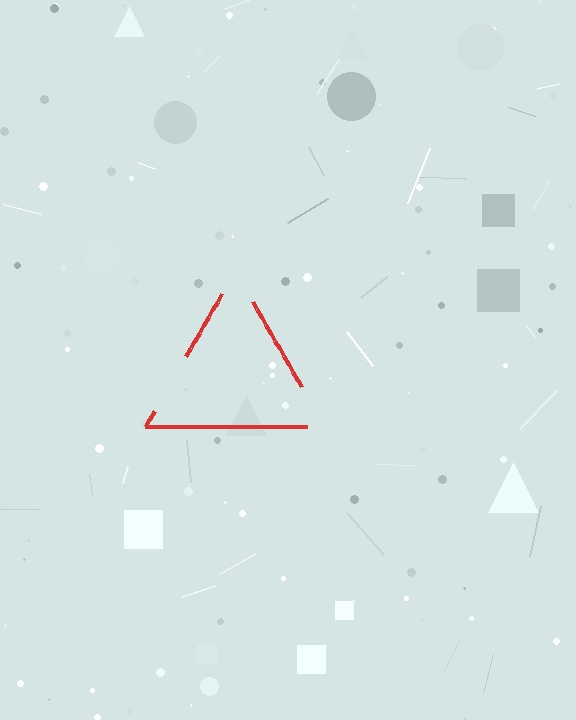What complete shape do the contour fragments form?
The contour fragments form a triangle.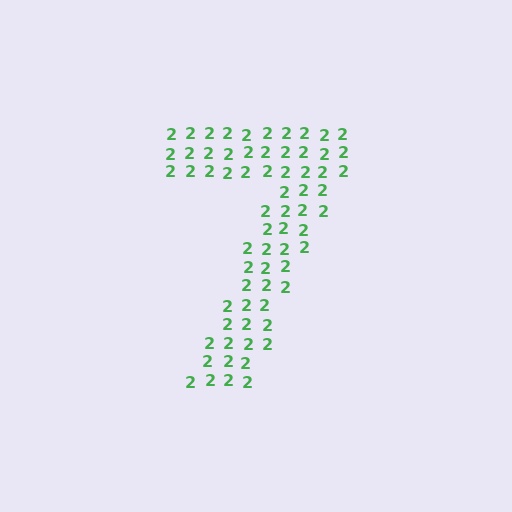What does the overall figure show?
The overall figure shows the digit 7.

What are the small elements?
The small elements are digit 2's.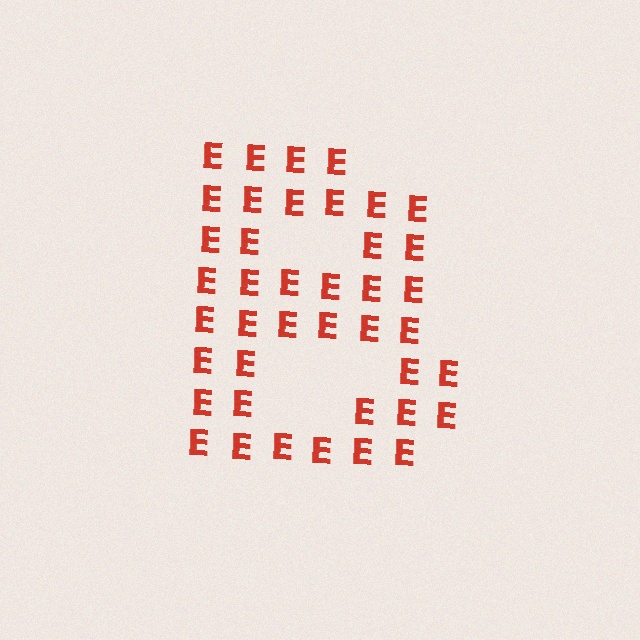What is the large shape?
The large shape is the letter B.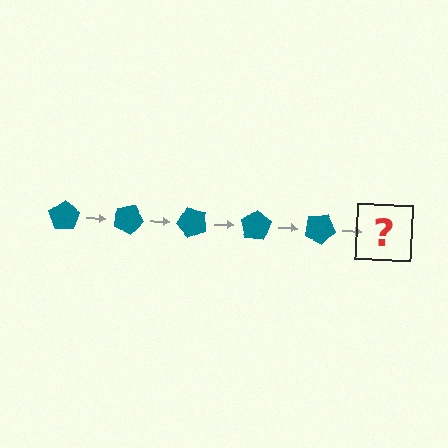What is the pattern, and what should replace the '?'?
The pattern is that the pentagon rotates 25 degrees each step. The '?' should be a teal pentagon rotated 125 degrees.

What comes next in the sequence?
The next element should be a teal pentagon rotated 125 degrees.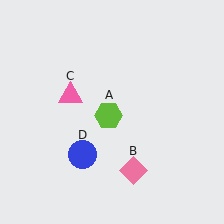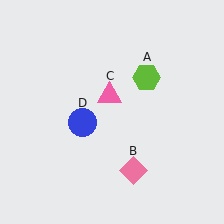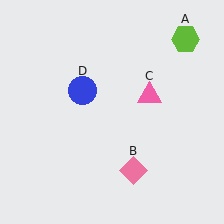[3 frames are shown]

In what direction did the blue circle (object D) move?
The blue circle (object D) moved up.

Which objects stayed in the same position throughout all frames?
Pink diamond (object B) remained stationary.